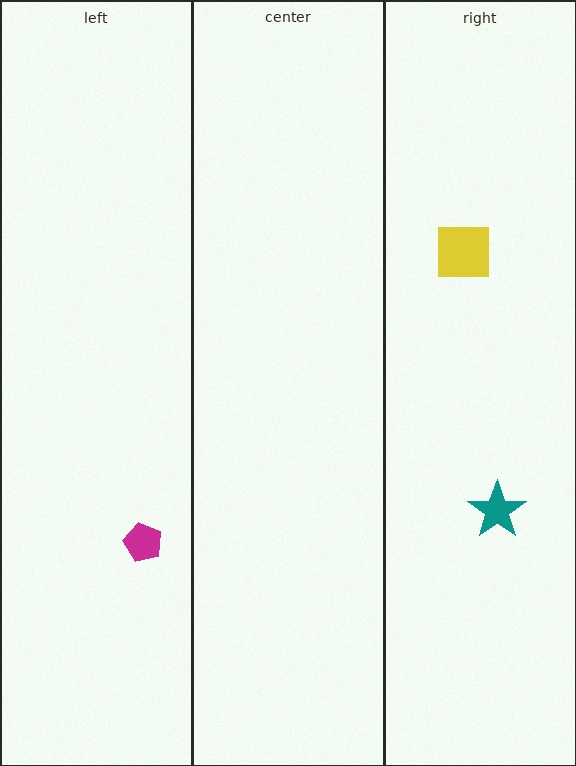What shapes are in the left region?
The magenta pentagon.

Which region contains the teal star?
The right region.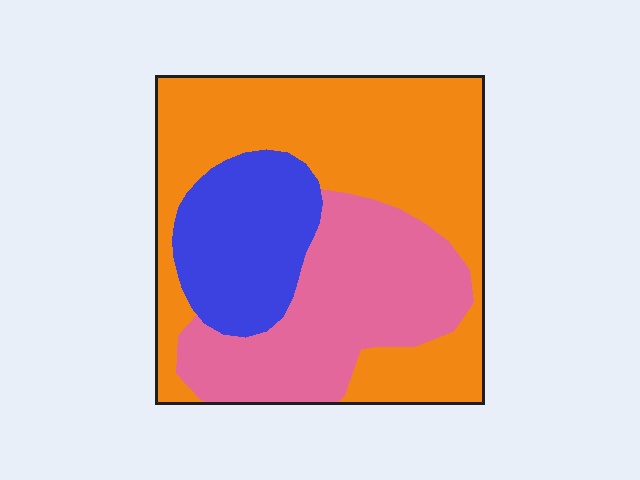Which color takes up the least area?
Blue, at roughly 20%.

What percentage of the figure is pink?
Pink covers about 30% of the figure.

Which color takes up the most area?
Orange, at roughly 50%.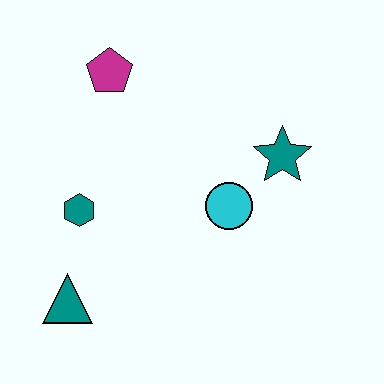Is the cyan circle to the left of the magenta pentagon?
No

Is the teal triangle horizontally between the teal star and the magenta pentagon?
No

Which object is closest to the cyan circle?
The teal star is closest to the cyan circle.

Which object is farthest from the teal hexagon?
The teal star is farthest from the teal hexagon.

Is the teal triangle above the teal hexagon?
No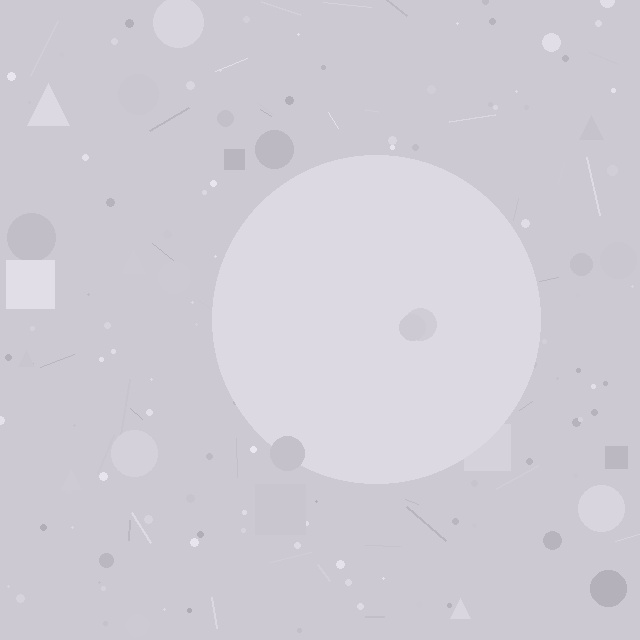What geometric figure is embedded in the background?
A circle is embedded in the background.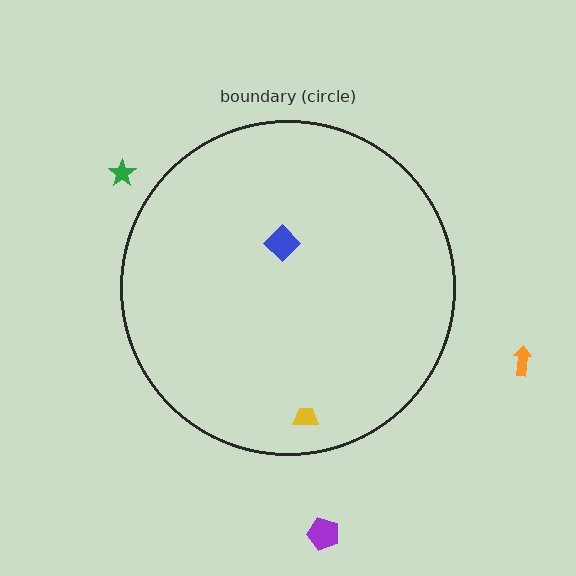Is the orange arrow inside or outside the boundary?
Outside.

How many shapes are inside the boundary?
2 inside, 3 outside.